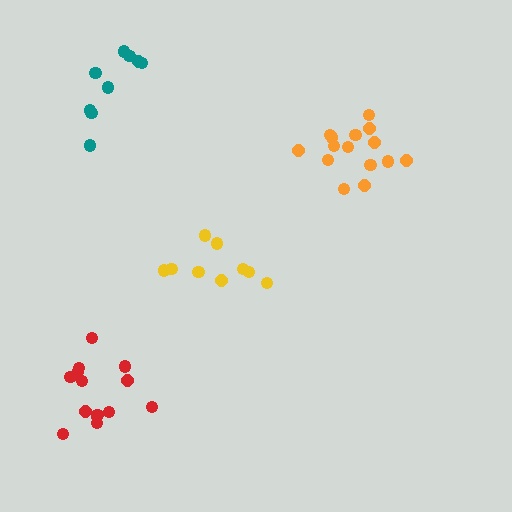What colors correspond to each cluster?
The clusters are colored: teal, orange, yellow, red.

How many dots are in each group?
Group 1: 9 dots, Group 2: 15 dots, Group 3: 9 dots, Group 4: 14 dots (47 total).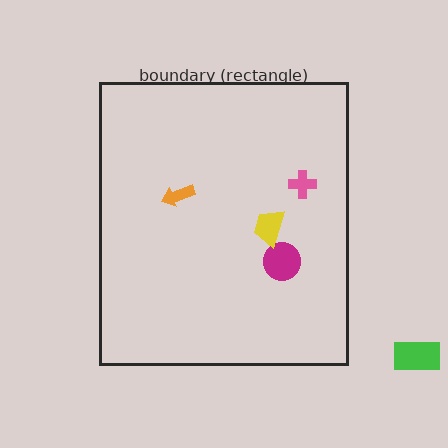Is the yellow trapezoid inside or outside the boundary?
Inside.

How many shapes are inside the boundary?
4 inside, 1 outside.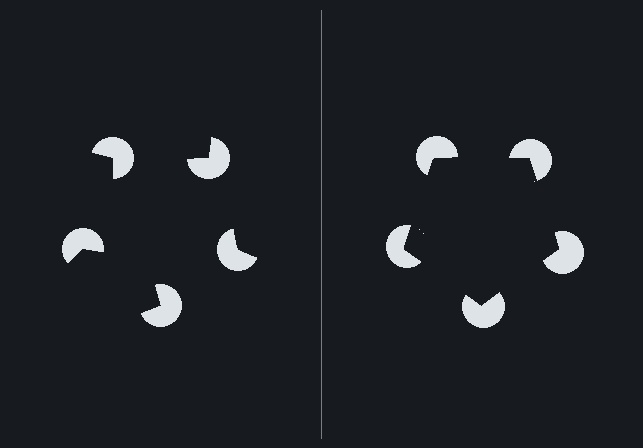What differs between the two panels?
The pac-man discs are positioned identically on both sides; only the wedge orientations differ. On the right they align to a pentagon; on the left they are misaligned.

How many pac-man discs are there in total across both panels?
10 — 5 on each side.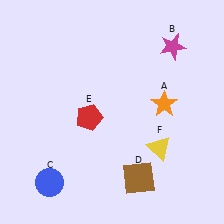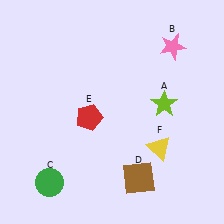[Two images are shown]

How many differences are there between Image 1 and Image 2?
There are 3 differences between the two images.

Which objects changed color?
A changed from orange to lime. B changed from magenta to pink. C changed from blue to green.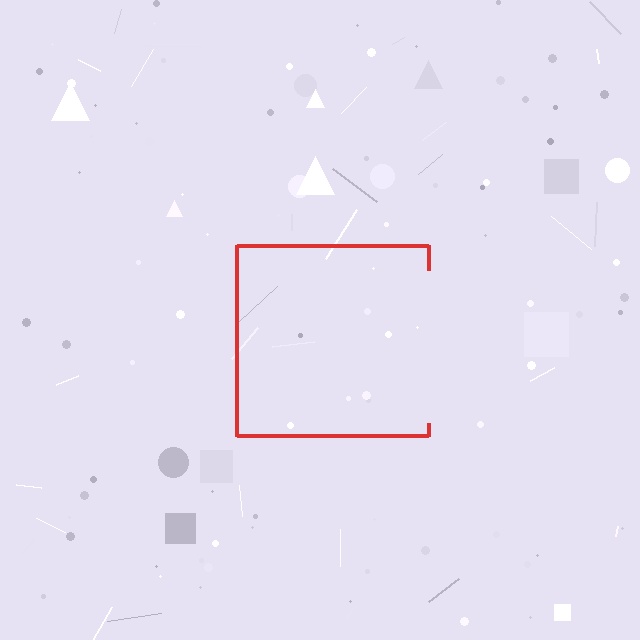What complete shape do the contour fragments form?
The contour fragments form a square.